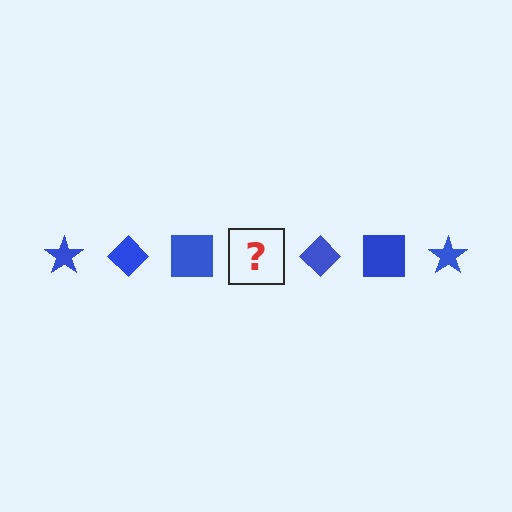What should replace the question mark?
The question mark should be replaced with a blue star.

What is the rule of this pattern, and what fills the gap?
The rule is that the pattern cycles through star, diamond, square shapes in blue. The gap should be filled with a blue star.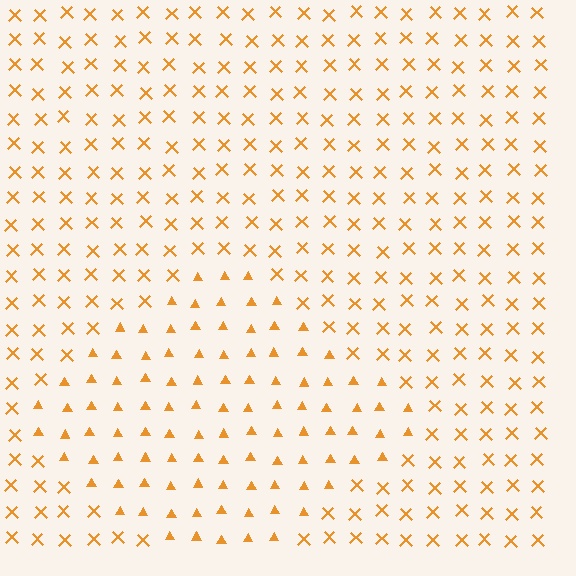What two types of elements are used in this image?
The image uses triangles inside the diamond region and X marks outside it.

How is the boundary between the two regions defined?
The boundary is defined by a change in element shape: triangles inside vs. X marks outside. All elements share the same color and spacing.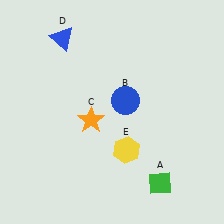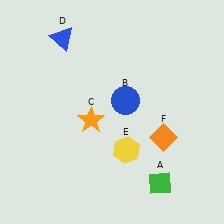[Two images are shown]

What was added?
An orange diamond (F) was added in Image 2.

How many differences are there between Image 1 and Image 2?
There is 1 difference between the two images.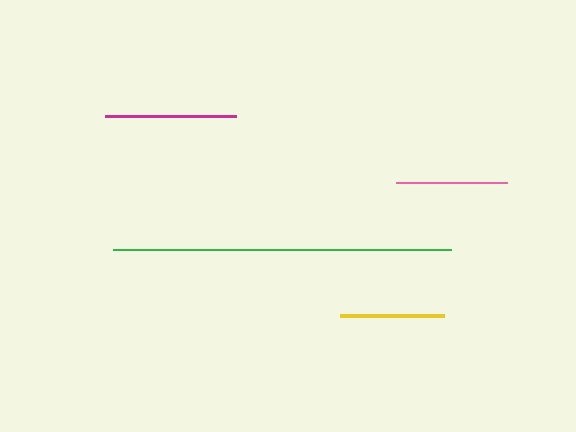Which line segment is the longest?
The green line is the longest at approximately 338 pixels.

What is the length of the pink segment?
The pink segment is approximately 111 pixels long.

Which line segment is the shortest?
The yellow line is the shortest at approximately 105 pixels.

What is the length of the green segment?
The green segment is approximately 338 pixels long.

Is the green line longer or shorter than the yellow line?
The green line is longer than the yellow line.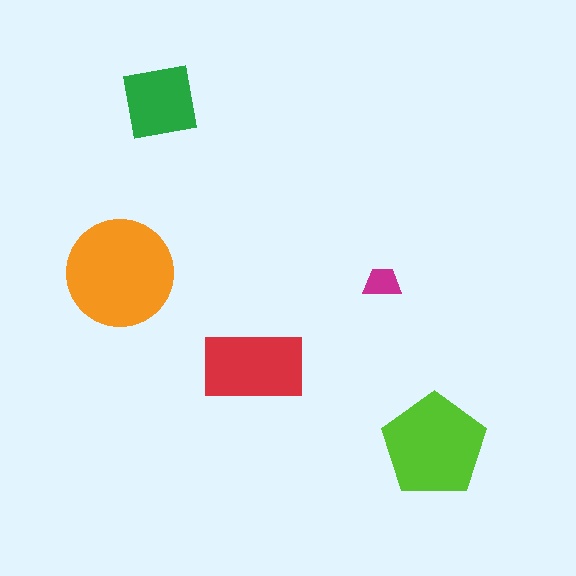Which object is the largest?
The orange circle.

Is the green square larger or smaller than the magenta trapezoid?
Larger.